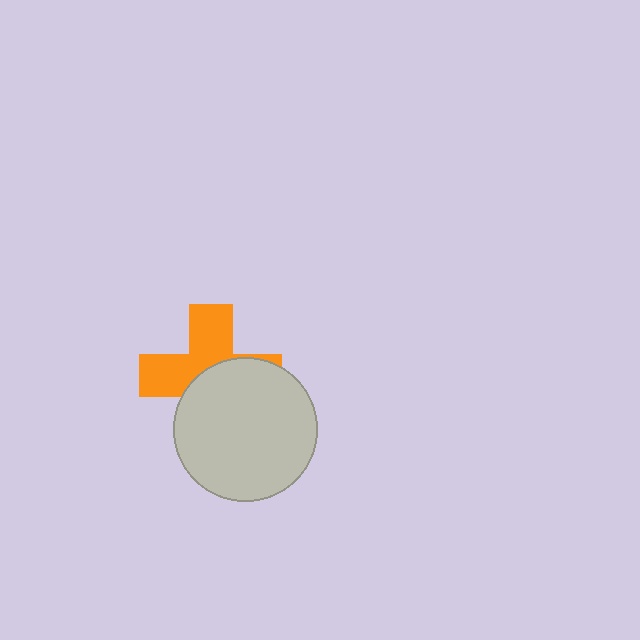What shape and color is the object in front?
The object in front is a light gray circle.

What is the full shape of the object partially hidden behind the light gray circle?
The partially hidden object is an orange cross.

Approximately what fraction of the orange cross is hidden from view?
Roughly 51% of the orange cross is hidden behind the light gray circle.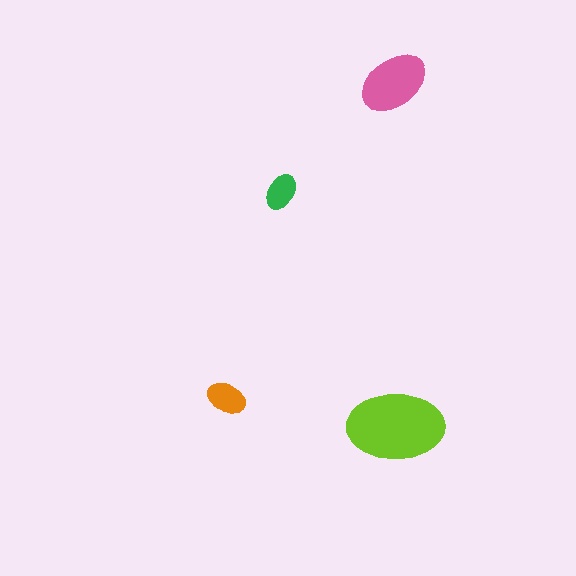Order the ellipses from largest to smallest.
the lime one, the pink one, the orange one, the green one.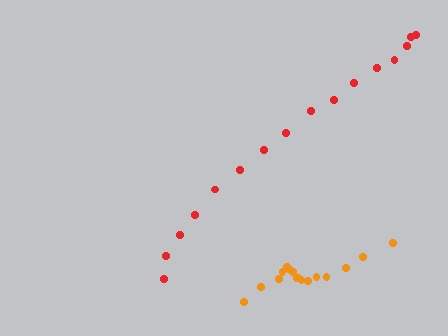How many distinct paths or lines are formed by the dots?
There are 2 distinct paths.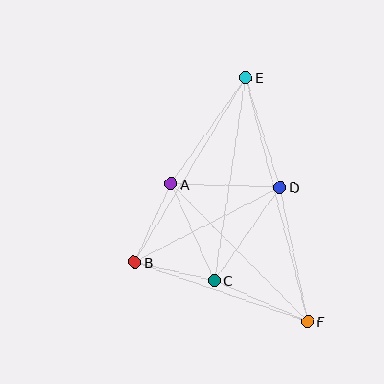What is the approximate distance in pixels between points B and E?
The distance between B and E is approximately 216 pixels.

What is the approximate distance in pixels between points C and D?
The distance between C and D is approximately 114 pixels.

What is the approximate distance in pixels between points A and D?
The distance between A and D is approximately 109 pixels.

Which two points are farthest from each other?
Points E and F are farthest from each other.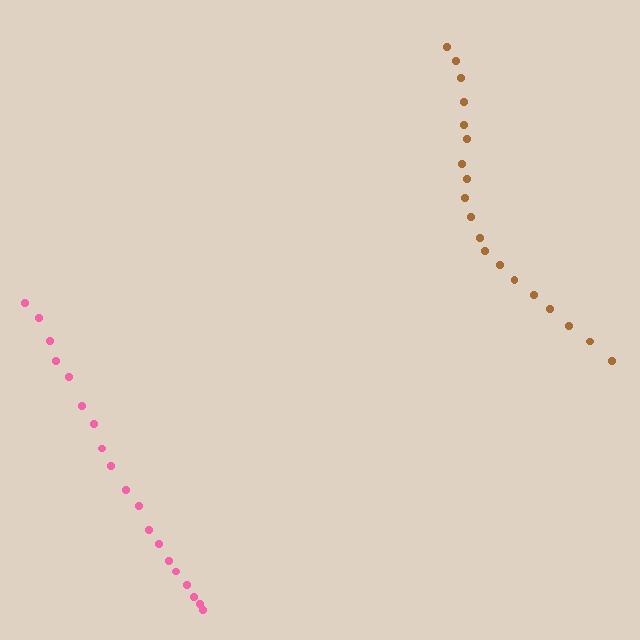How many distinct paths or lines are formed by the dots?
There are 2 distinct paths.